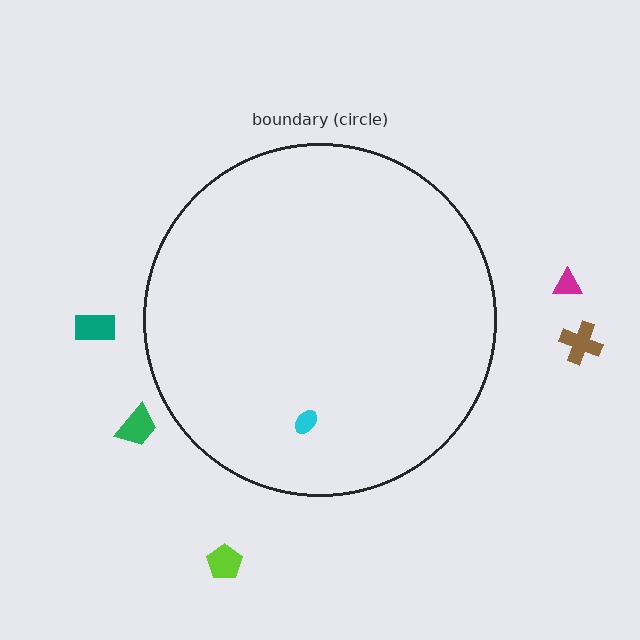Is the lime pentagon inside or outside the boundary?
Outside.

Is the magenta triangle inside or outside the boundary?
Outside.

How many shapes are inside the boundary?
1 inside, 5 outside.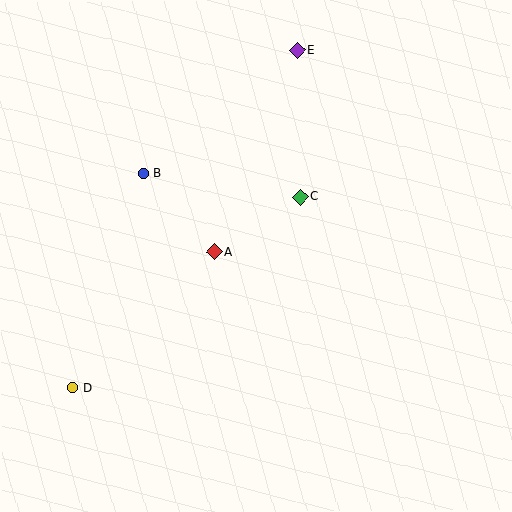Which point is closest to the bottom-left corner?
Point D is closest to the bottom-left corner.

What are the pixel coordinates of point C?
Point C is at (301, 197).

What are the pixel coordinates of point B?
Point B is at (143, 173).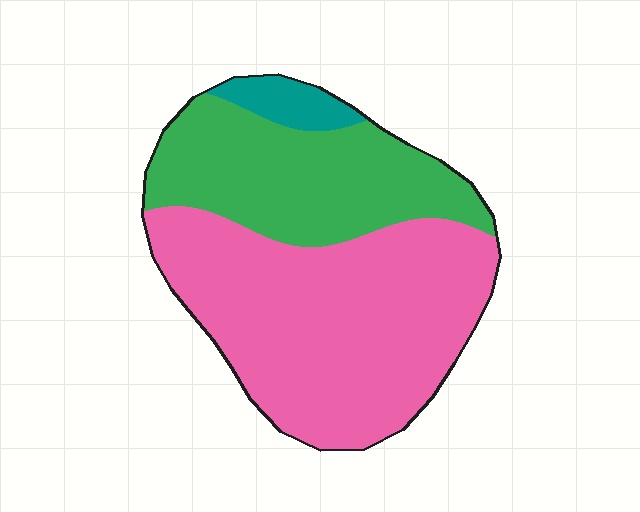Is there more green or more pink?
Pink.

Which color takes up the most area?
Pink, at roughly 60%.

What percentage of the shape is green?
Green takes up about one third (1/3) of the shape.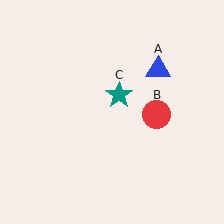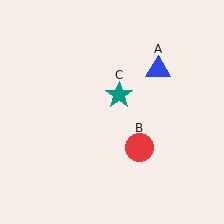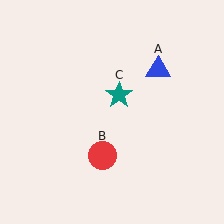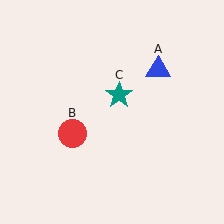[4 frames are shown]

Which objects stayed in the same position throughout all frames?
Blue triangle (object A) and teal star (object C) remained stationary.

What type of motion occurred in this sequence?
The red circle (object B) rotated clockwise around the center of the scene.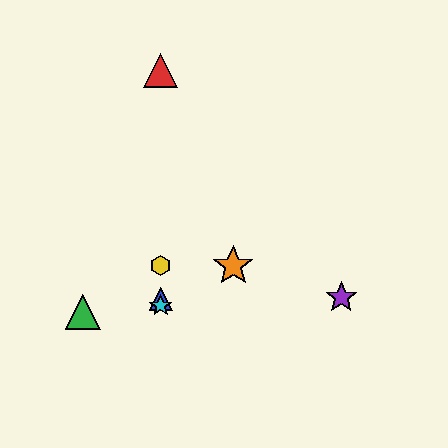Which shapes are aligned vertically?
The red triangle, the blue triangle, the yellow hexagon, the cyan star are aligned vertically.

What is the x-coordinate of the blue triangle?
The blue triangle is at x≈161.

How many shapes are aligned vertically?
4 shapes (the red triangle, the blue triangle, the yellow hexagon, the cyan star) are aligned vertically.